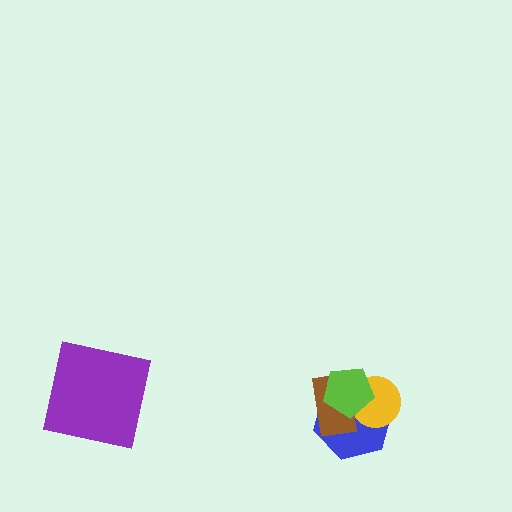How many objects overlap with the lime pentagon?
3 objects overlap with the lime pentagon.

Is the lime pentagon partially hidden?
No, no other shape covers it.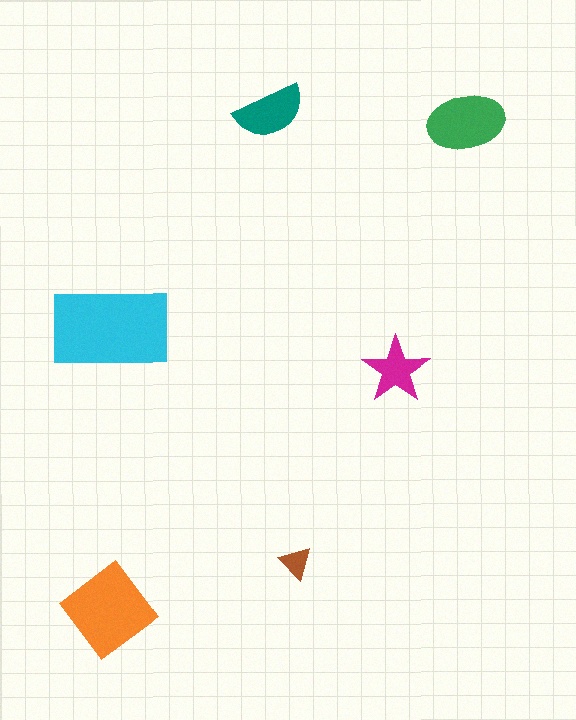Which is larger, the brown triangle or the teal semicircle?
The teal semicircle.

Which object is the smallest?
The brown triangle.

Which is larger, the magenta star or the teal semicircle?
The teal semicircle.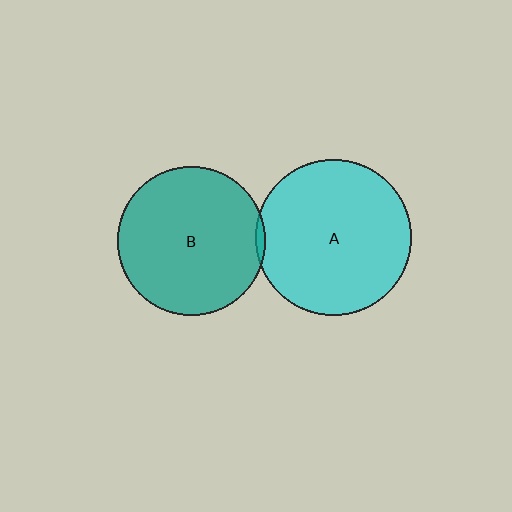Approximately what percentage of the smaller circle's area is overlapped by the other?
Approximately 5%.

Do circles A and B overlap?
Yes.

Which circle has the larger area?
Circle A (cyan).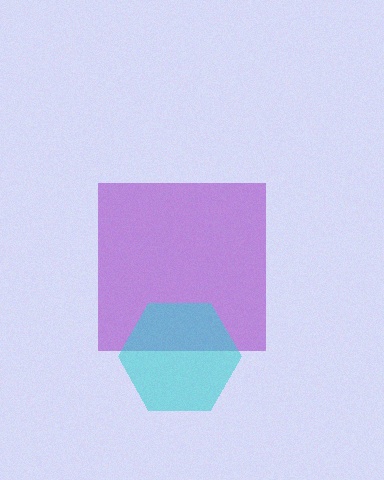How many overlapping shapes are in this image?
There are 2 overlapping shapes in the image.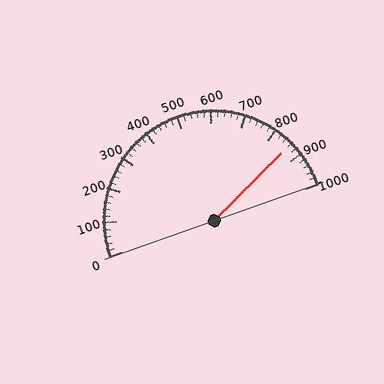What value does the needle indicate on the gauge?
The needle indicates approximately 860.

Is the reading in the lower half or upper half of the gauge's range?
The reading is in the upper half of the range (0 to 1000).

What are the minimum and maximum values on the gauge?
The gauge ranges from 0 to 1000.